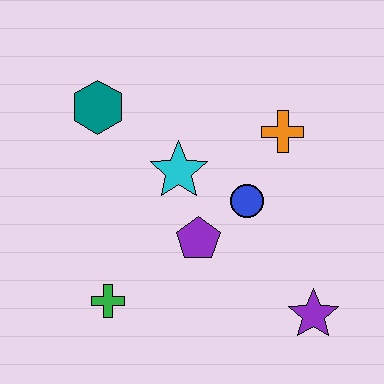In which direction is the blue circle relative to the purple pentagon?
The blue circle is to the right of the purple pentagon.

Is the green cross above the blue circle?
No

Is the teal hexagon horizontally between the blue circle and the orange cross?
No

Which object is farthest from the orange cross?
The green cross is farthest from the orange cross.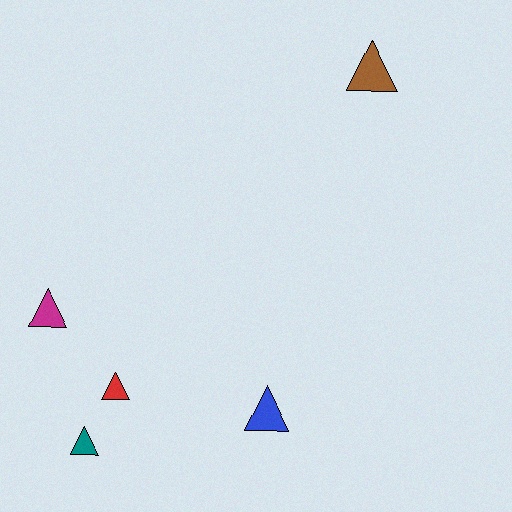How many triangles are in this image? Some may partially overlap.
There are 5 triangles.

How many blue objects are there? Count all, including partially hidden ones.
There is 1 blue object.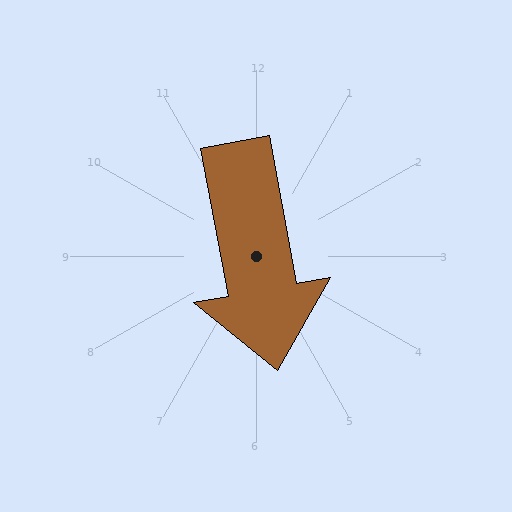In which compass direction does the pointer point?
South.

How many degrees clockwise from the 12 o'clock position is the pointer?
Approximately 170 degrees.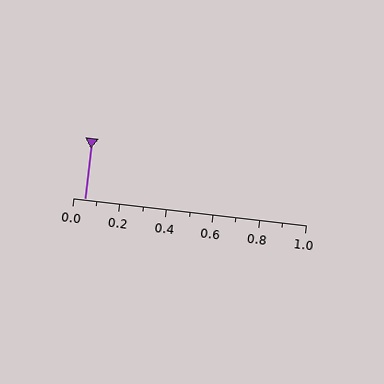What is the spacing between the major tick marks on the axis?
The major ticks are spaced 0.2 apart.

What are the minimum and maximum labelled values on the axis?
The axis runs from 0.0 to 1.0.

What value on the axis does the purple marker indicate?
The marker indicates approximately 0.05.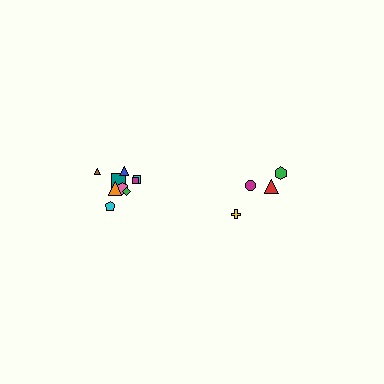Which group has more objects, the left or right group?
The left group.